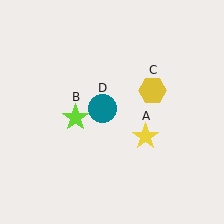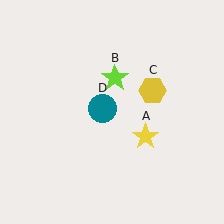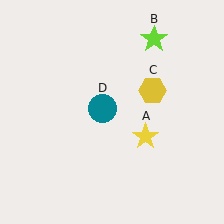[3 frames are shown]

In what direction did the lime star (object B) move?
The lime star (object B) moved up and to the right.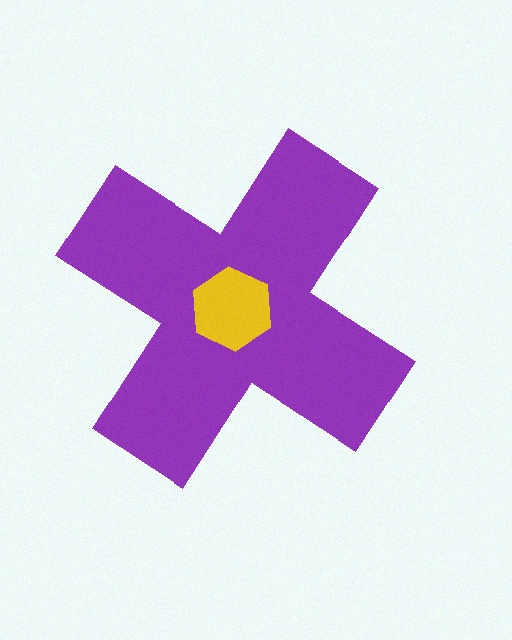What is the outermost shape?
The purple cross.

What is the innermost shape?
The yellow hexagon.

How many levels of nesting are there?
2.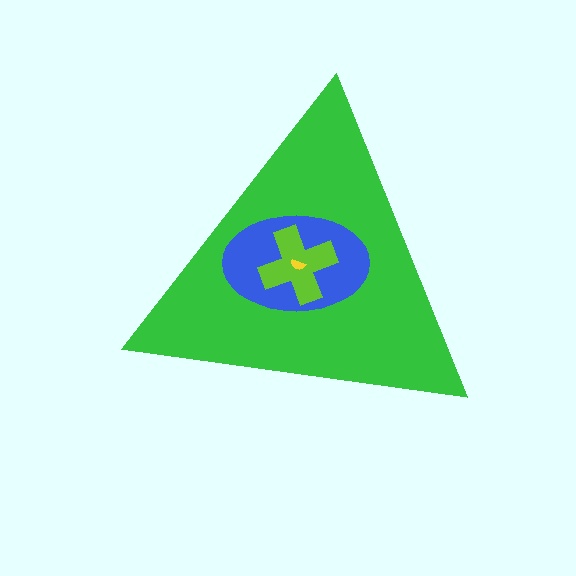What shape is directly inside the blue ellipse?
The lime cross.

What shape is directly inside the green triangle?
The blue ellipse.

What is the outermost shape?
The green triangle.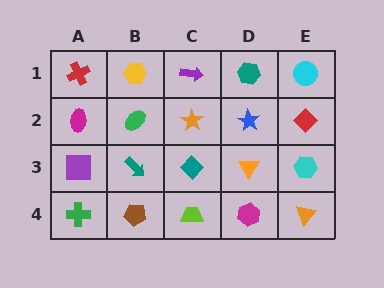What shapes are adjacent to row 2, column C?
A purple arrow (row 1, column C), a teal diamond (row 3, column C), a green ellipse (row 2, column B), a blue star (row 2, column D).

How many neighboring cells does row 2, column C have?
4.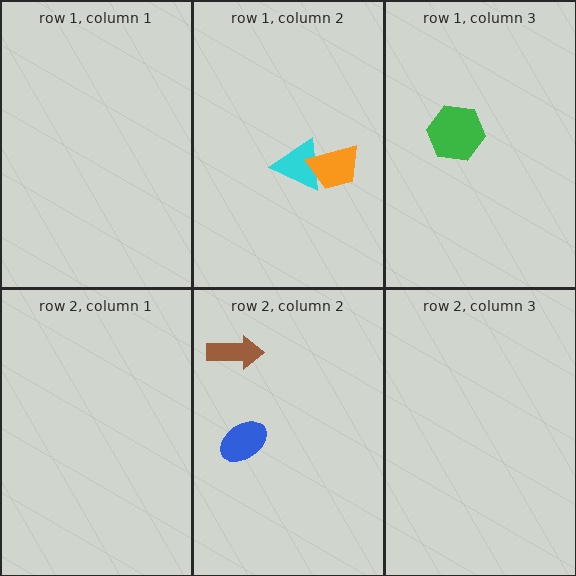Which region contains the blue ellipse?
The row 2, column 2 region.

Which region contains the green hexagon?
The row 1, column 3 region.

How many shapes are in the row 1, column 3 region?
1.